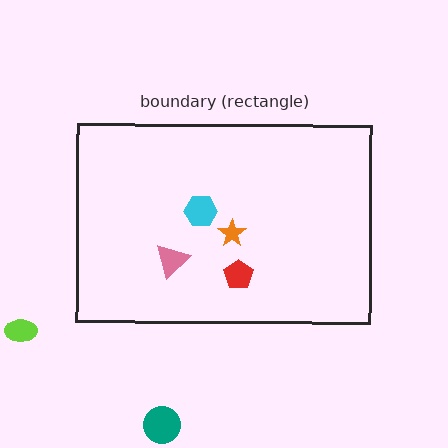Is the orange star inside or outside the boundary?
Inside.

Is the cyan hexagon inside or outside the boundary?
Inside.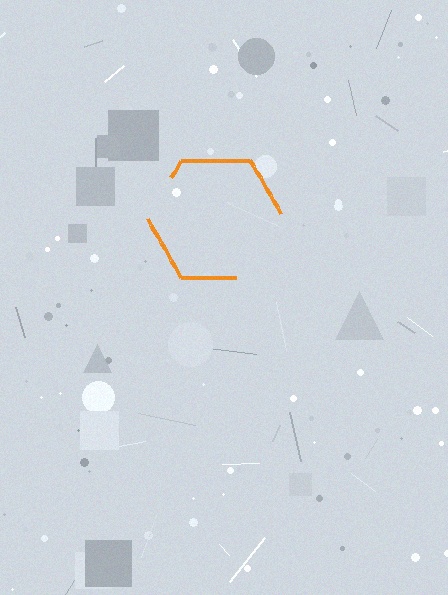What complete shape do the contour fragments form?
The contour fragments form a hexagon.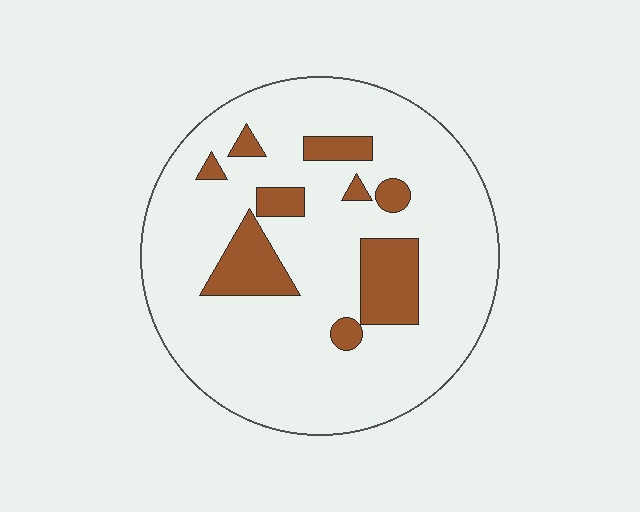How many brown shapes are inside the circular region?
9.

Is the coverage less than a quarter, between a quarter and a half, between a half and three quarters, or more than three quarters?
Less than a quarter.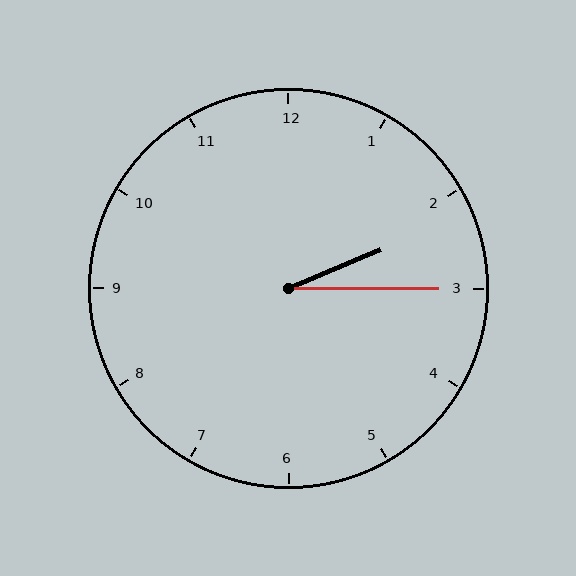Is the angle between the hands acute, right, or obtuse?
It is acute.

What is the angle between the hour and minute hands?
Approximately 22 degrees.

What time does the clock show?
2:15.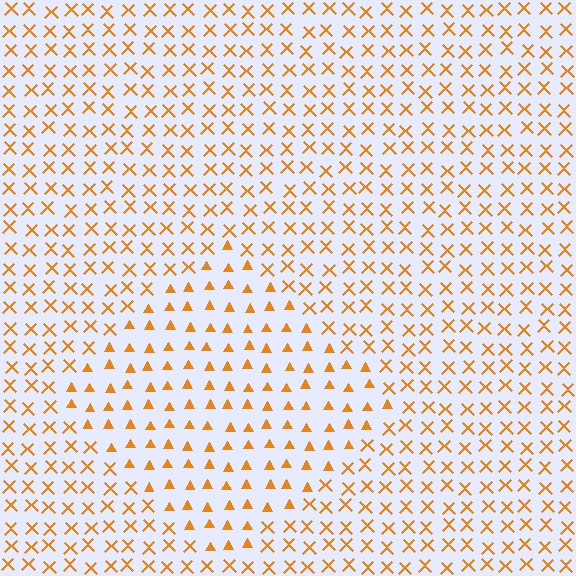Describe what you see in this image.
The image is filled with small orange elements arranged in a uniform grid. A diamond-shaped region contains triangles, while the surrounding area contains X marks. The boundary is defined purely by the change in element shape.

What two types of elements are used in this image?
The image uses triangles inside the diamond region and X marks outside it.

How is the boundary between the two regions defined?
The boundary is defined by a change in element shape: triangles inside vs. X marks outside. All elements share the same color and spacing.